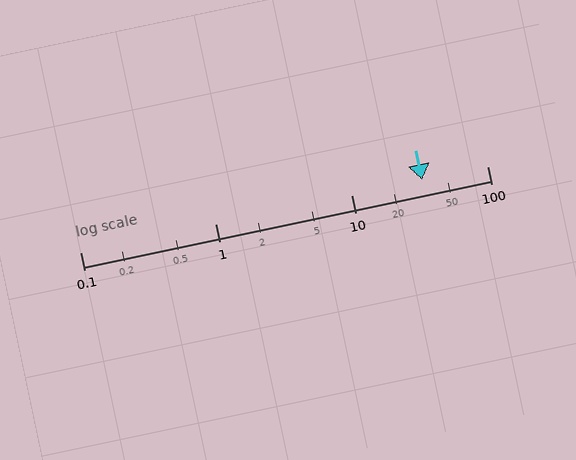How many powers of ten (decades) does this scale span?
The scale spans 3 decades, from 0.1 to 100.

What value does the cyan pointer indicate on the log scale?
The pointer indicates approximately 33.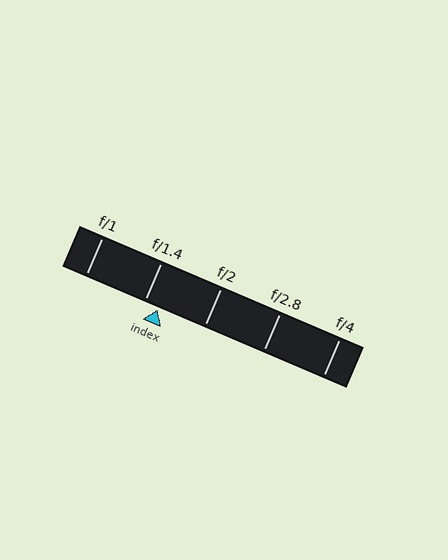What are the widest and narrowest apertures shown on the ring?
The widest aperture shown is f/1 and the narrowest is f/4.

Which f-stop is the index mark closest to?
The index mark is closest to f/1.4.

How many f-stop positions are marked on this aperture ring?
There are 5 f-stop positions marked.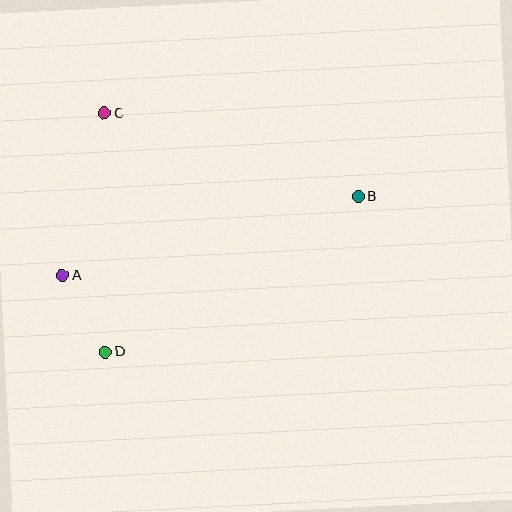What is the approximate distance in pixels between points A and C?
The distance between A and C is approximately 168 pixels.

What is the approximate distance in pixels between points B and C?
The distance between B and C is approximately 267 pixels.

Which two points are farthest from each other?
Points A and B are farthest from each other.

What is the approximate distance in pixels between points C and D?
The distance between C and D is approximately 239 pixels.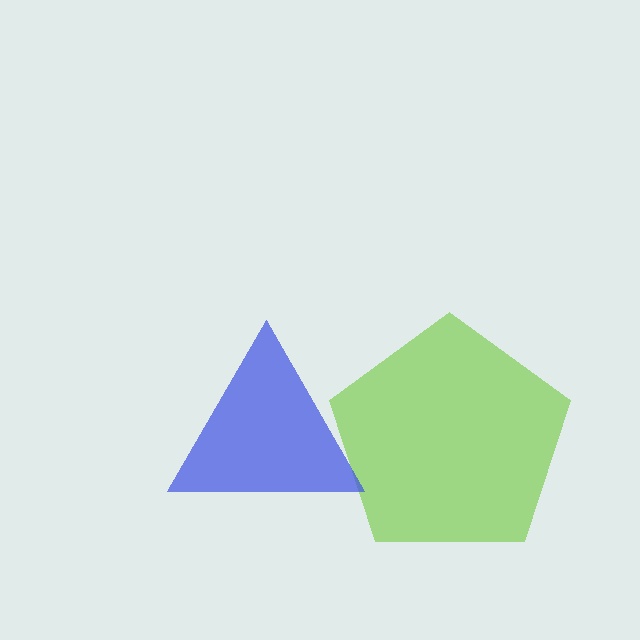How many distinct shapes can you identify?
There are 2 distinct shapes: a lime pentagon, a blue triangle.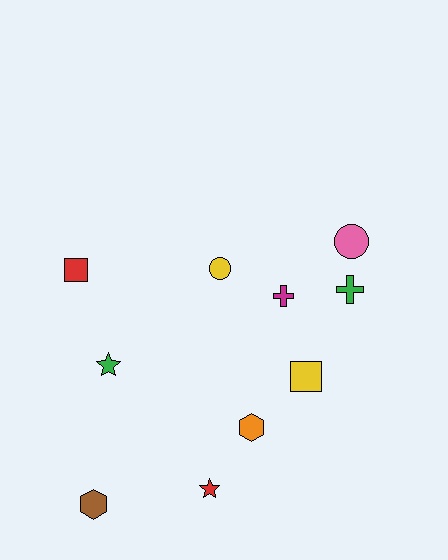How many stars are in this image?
There are 2 stars.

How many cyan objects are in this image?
There are no cyan objects.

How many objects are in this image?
There are 10 objects.